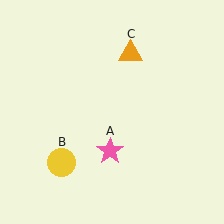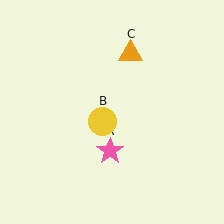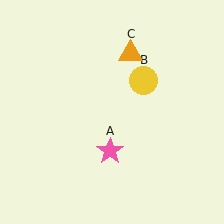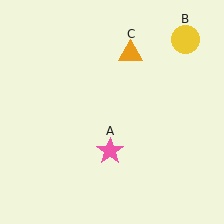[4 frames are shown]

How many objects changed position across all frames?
1 object changed position: yellow circle (object B).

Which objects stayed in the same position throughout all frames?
Pink star (object A) and orange triangle (object C) remained stationary.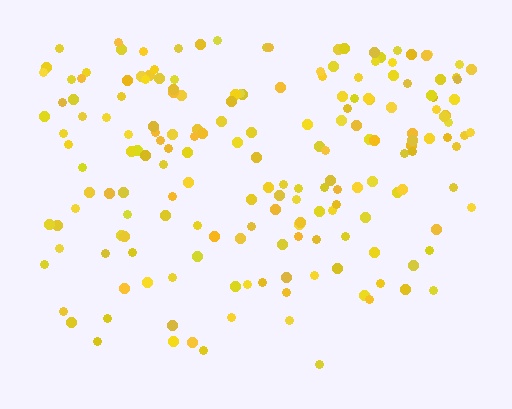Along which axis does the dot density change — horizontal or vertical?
Vertical.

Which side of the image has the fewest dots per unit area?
The bottom.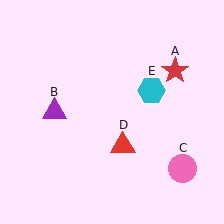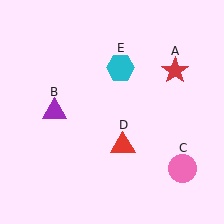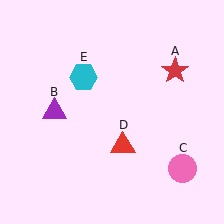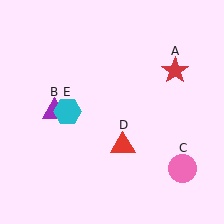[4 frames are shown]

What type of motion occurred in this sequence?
The cyan hexagon (object E) rotated counterclockwise around the center of the scene.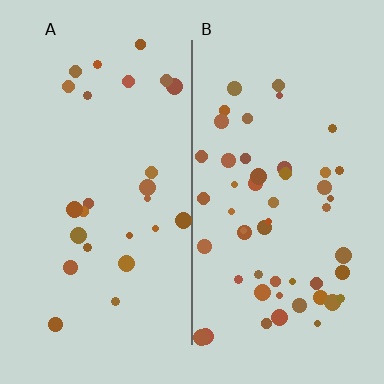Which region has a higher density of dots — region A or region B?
B (the right).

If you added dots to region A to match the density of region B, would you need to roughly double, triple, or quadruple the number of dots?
Approximately double.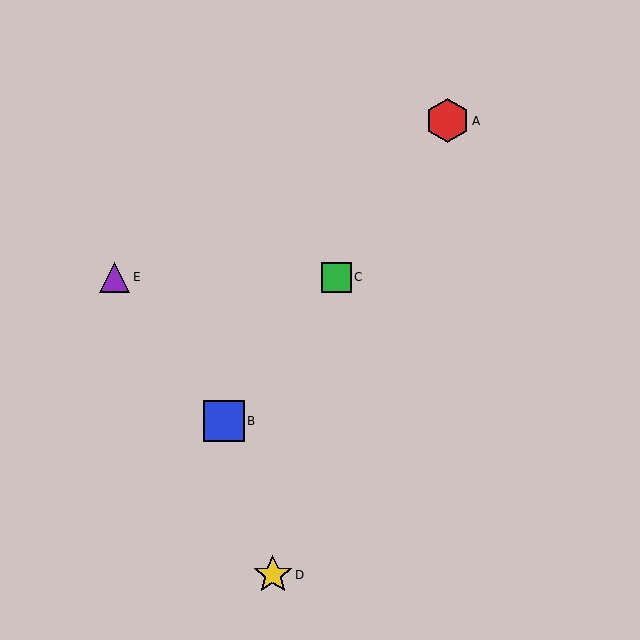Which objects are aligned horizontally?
Objects C, E are aligned horizontally.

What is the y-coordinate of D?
Object D is at y≈575.